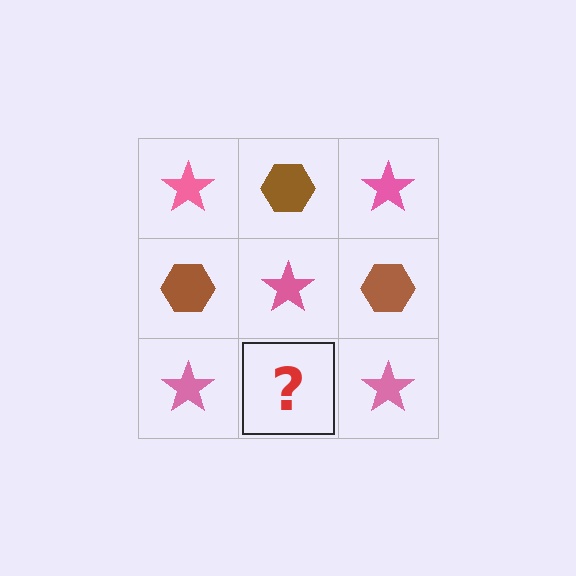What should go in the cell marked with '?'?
The missing cell should contain a brown hexagon.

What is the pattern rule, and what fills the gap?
The rule is that it alternates pink star and brown hexagon in a checkerboard pattern. The gap should be filled with a brown hexagon.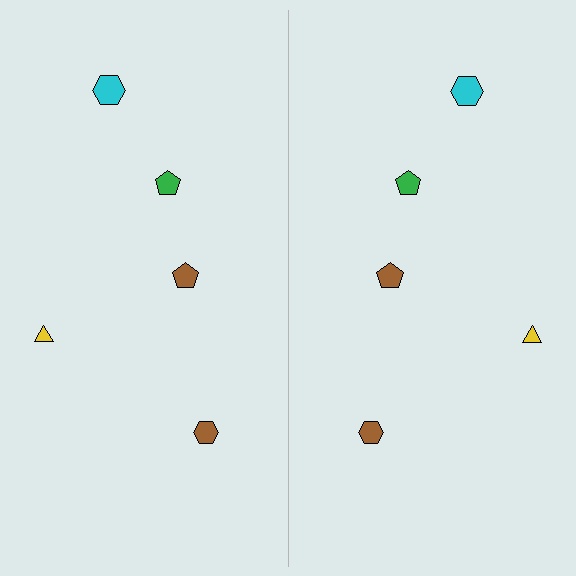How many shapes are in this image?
There are 10 shapes in this image.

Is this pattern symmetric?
Yes, this pattern has bilateral (reflection) symmetry.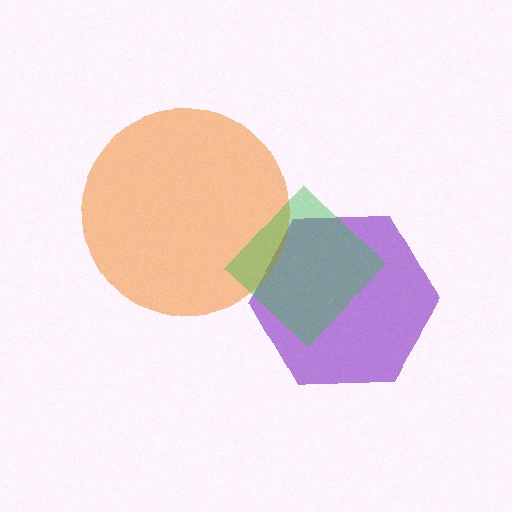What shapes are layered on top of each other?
The layered shapes are: a purple hexagon, an orange circle, a green diamond.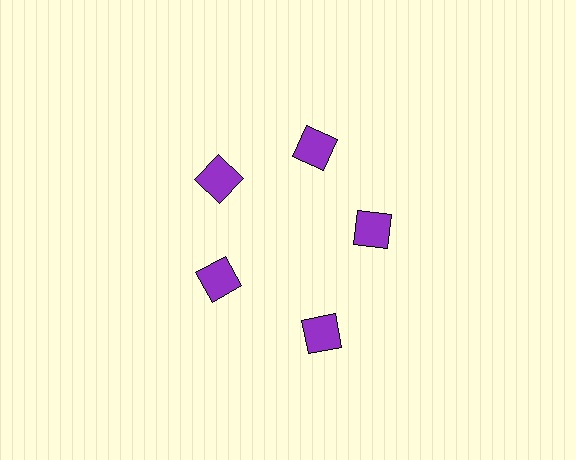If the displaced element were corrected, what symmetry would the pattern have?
It would have 5-fold rotational symmetry — the pattern would map onto itself every 72 degrees.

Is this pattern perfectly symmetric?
No. The 5 purple squares are arranged in a ring, but one element near the 5 o'clock position is pushed outward from the center, breaking the 5-fold rotational symmetry.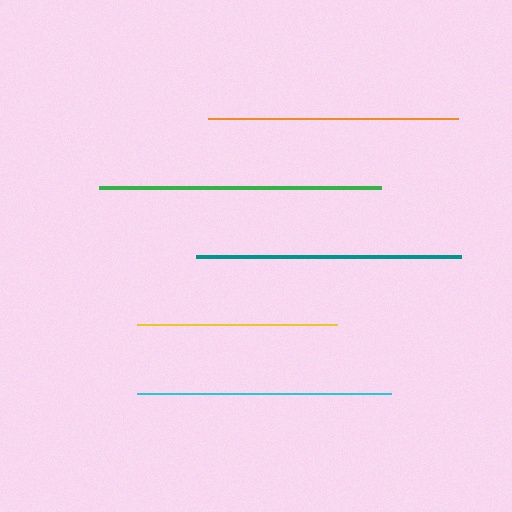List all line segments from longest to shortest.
From longest to shortest: green, teal, cyan, orange, yellow.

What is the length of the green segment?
The green segment is approximately 282 pixels long.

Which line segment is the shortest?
The yellow line is the shortest at approximately 200 pixels.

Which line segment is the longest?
The green line is the longest at approximately 282 pixels.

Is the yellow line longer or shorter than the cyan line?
The cyan line is longer than the yellow line.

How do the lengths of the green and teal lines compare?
The green and teal lines are approximately the same length.